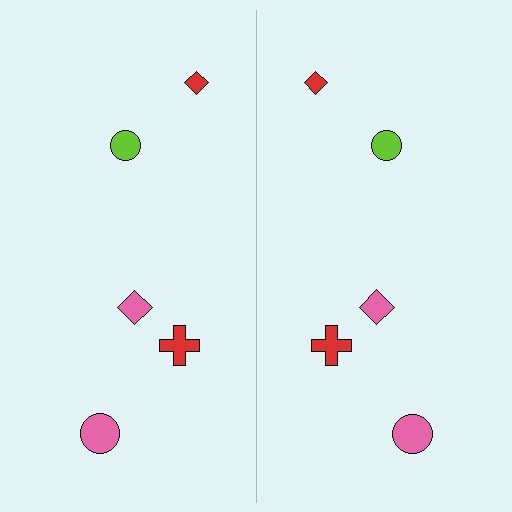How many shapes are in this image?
There are 10 shapes in this image.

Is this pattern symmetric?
Yes, this pattern has bilateral (reflection) symmetry.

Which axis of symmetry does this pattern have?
The pattern has a vertical axis of symmetry running through the center of the image.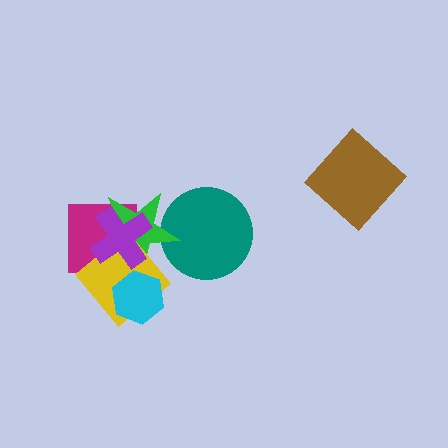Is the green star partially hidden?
Yes, it is partially covered by another shape.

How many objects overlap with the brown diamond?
0 objects overlap with the brown diamond.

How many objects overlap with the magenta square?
3 objects overlap with the magenta square.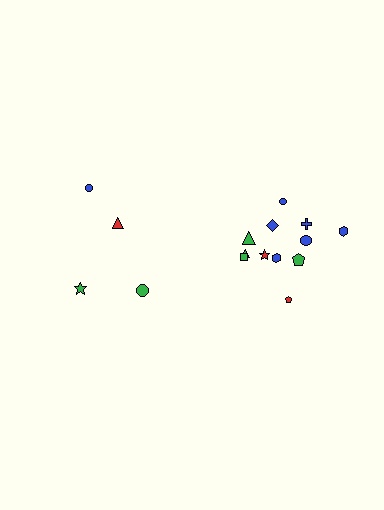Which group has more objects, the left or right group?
The right group.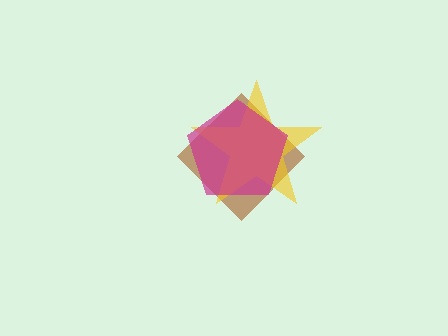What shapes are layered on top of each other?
The layered shapes are: a brown diamond, a yellow star, a magenta pentagon.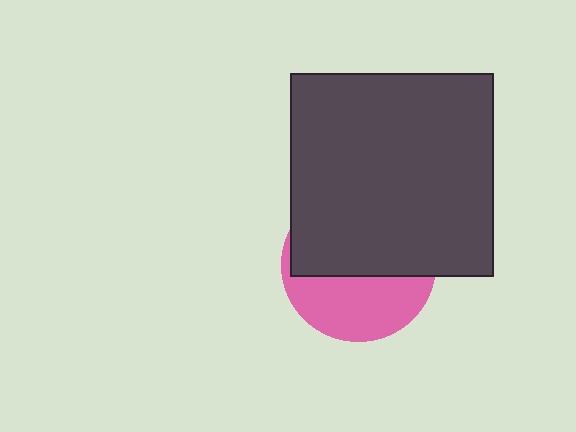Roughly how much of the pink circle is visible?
A small part of it is visible (roughly 41%).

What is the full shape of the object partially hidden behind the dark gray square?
The partially hidden object is a pink circle.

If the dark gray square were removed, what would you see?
You would see the complete pink circle.